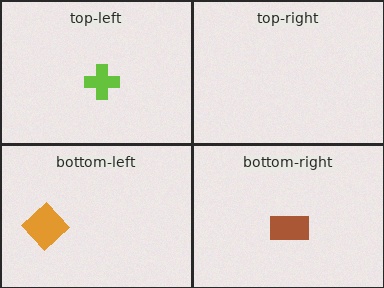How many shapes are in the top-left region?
1.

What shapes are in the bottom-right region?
The brown rectangle.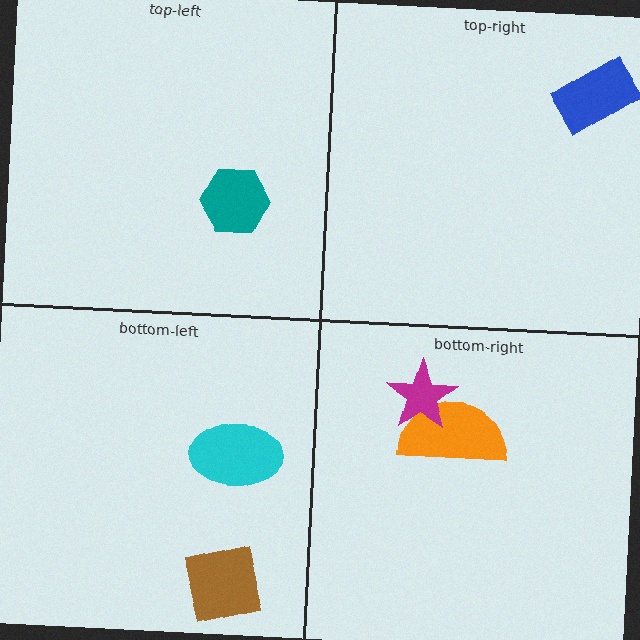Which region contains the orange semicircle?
The bottom-right region.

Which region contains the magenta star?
The bottom-right region.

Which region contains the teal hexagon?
The top-left region.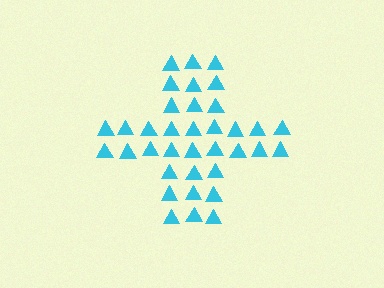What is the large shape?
The large shape is a cross.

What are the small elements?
The small elements are triangles.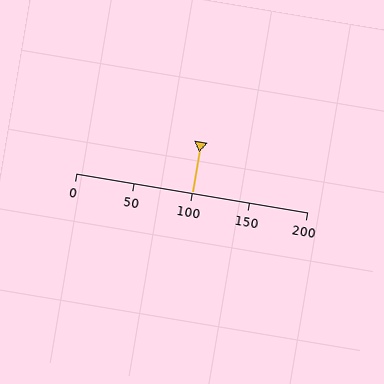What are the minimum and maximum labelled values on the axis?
The axis runs from 0 to 200.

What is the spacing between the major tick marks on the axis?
The major ticks are spaced 50 apart.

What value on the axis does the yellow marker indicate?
The marker indicates approximately 100.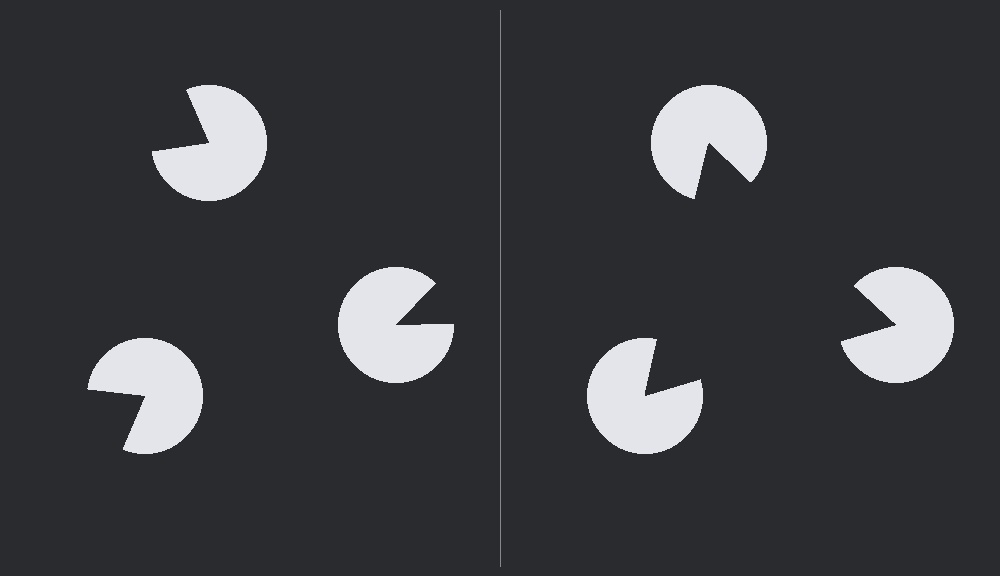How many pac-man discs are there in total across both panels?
6 — 3 on each side.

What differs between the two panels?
The pac-man discs are positioned identically on both sides; only the wedge orientations differ. On the right they align to a triangle; on the left they are misaligned.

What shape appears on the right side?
An illusory triangle.